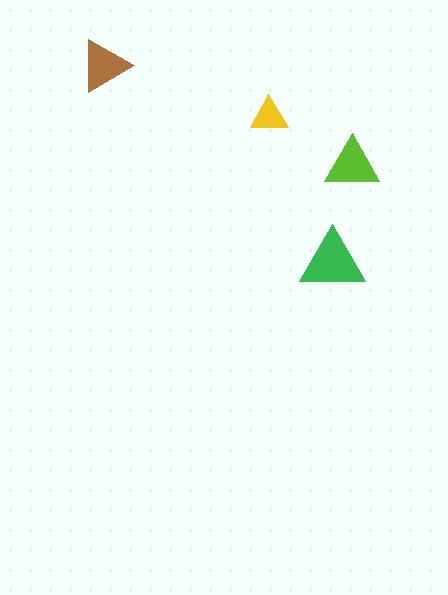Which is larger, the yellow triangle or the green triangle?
The green one.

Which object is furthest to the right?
The lime triangle is rightmost.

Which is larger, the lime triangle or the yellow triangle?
The lime one.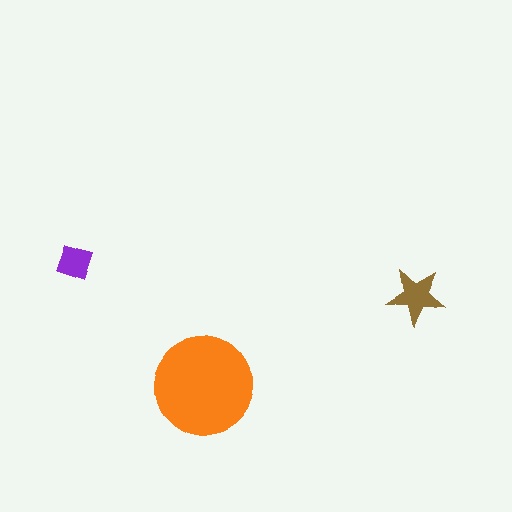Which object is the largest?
The orange circle.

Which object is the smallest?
The purple diamond.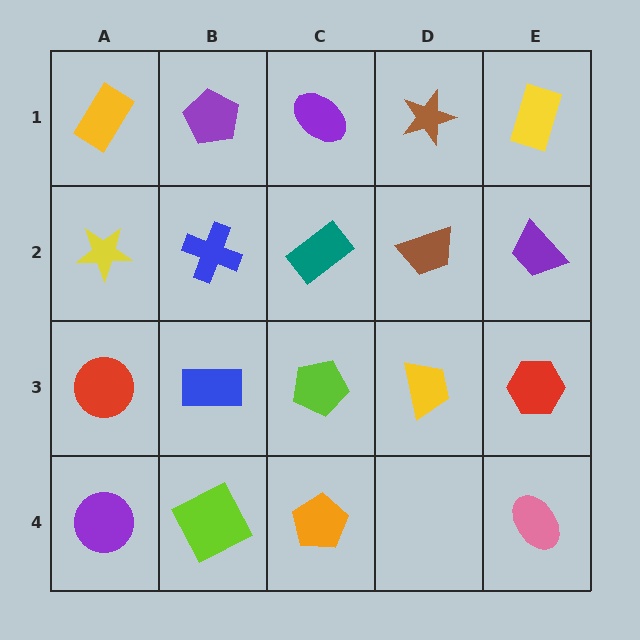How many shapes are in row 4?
4 shapes.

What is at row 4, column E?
A pink ellipse.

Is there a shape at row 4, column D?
No, that cell is empty.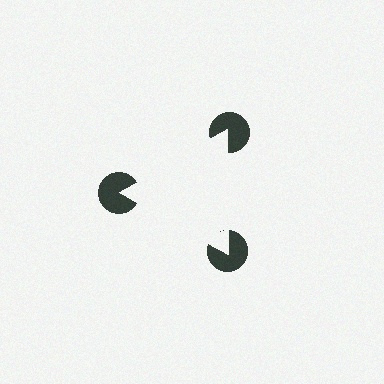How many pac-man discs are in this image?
There are 3 — one at each vertex of the illusory triangle.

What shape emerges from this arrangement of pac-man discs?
An illusory triangle — its edges are inferred from the aligned wedge cuts in the pac-man discs, not physically drawn.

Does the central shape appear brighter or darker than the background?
It typically appears slightly brighter than the background, even though no actual brightness change is drawn.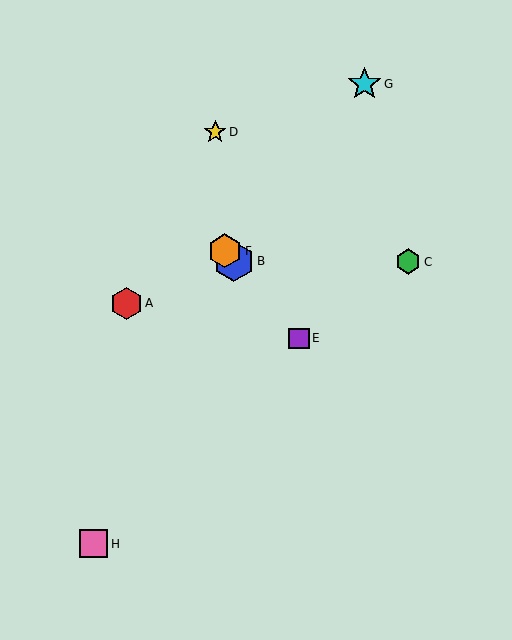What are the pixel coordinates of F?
Object F is at (225, 251).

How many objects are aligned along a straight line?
3 objects (B, E, F) are aligned along a straight line.